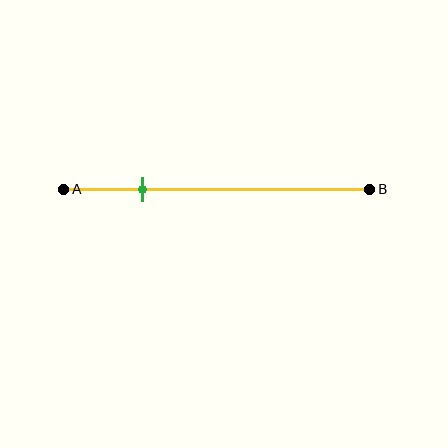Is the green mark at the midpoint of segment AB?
No, the mark is at about 25% from A, not at the 50% midpoint.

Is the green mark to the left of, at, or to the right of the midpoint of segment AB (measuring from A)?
The green mark is to the left of the midpoint of segment AB.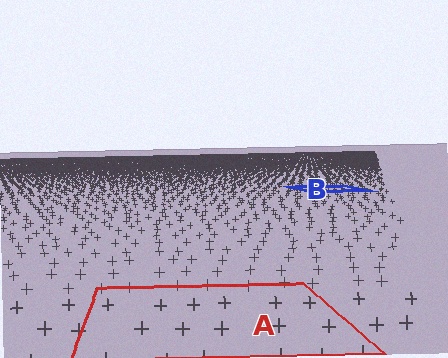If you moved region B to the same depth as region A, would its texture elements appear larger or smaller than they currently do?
They would appear larger. At a closer depth, the same texture elements are projected at a bigger on-screen size.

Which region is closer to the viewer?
Region A is closer. The texture elements there are larger and more spread out.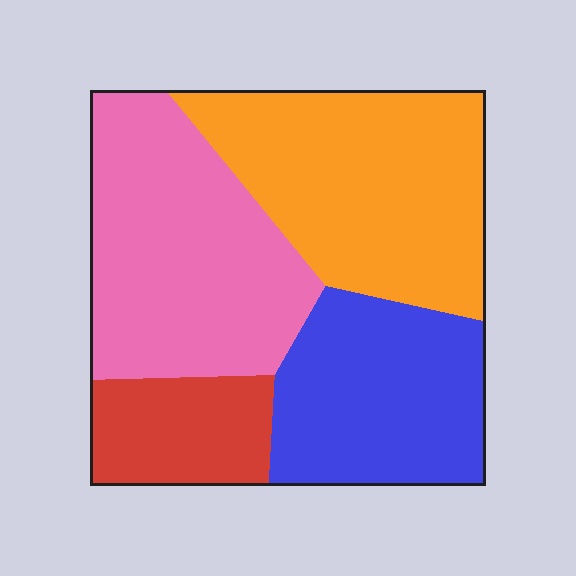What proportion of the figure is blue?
Blue takes up less than a quarter of the figure.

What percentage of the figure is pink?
Pink takes up about one third (1/3) of the figure.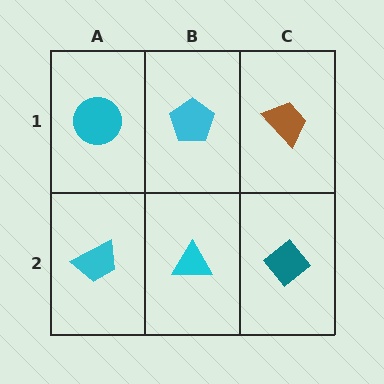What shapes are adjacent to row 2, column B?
A cyan pentagon (row 1, column B), a cyan trapezoid (row 2, column A), a teal diamond (row 2, column C).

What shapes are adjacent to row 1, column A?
A cyan trapezoid (row 2, column A), a cyan pentagon (row 1, column B).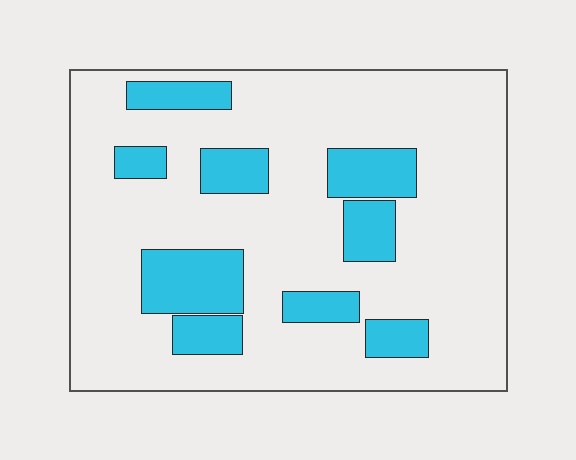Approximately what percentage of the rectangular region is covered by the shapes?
Approximately 20%.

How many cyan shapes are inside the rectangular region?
9.